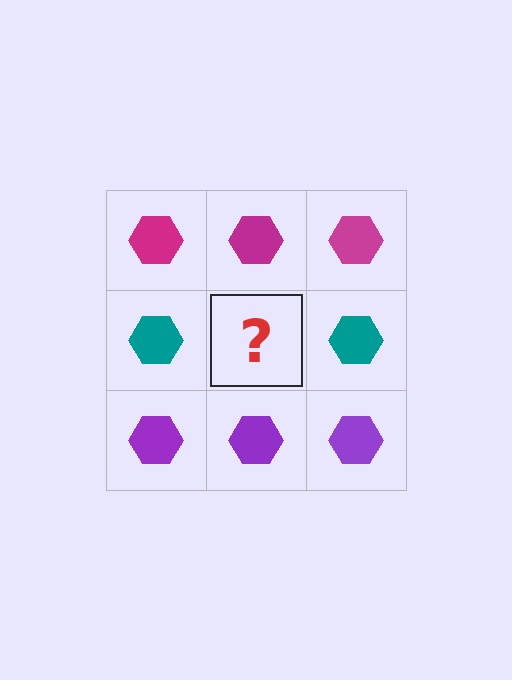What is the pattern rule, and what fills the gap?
The rule is that each row has a consistent color. The gap should be filled with a teal hexagon.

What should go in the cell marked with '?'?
The missing cell should contain a teal hexagon.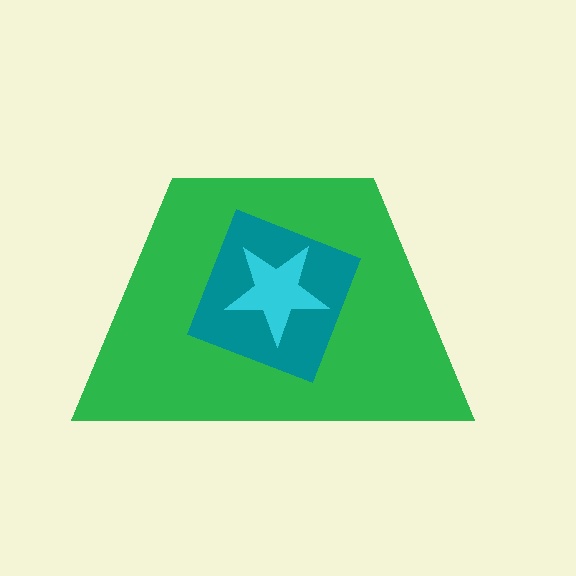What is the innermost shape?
The cyan star.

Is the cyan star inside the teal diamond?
Yes.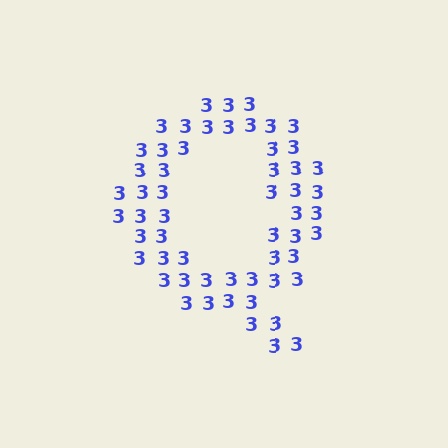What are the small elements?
The small elements are digit 3's.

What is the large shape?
The large shape is the letter Q.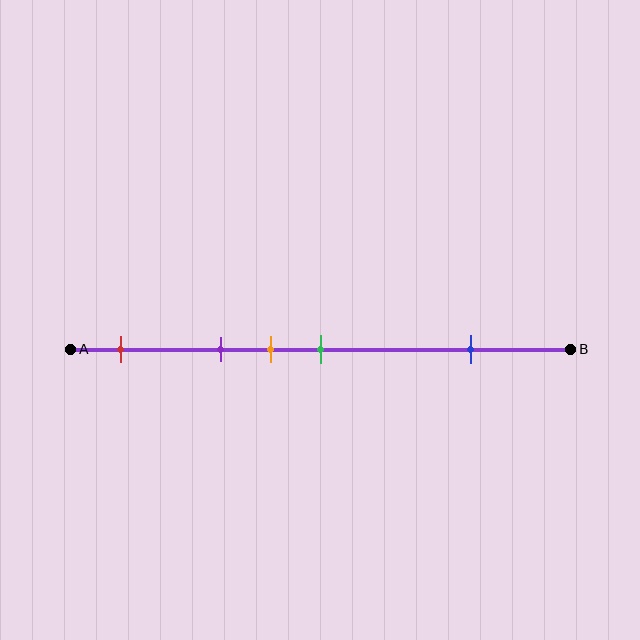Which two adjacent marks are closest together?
The orange and green marks are the closest adjacent pair.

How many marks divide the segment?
There are 5 marks dividing the segment.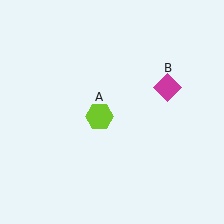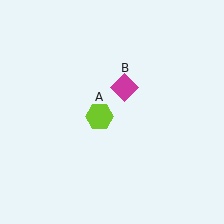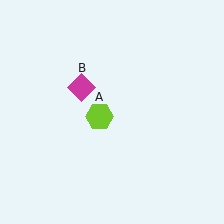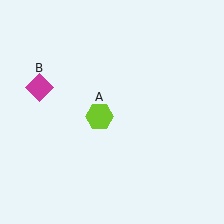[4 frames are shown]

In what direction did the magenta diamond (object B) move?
The magenta diamond (object B) moved left.